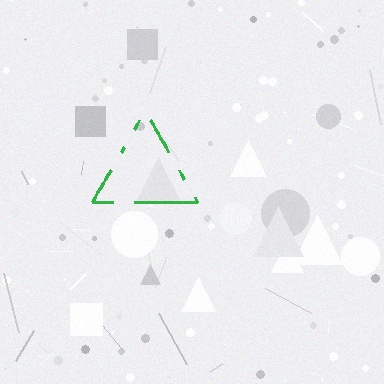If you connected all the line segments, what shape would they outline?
They would outline a triangle.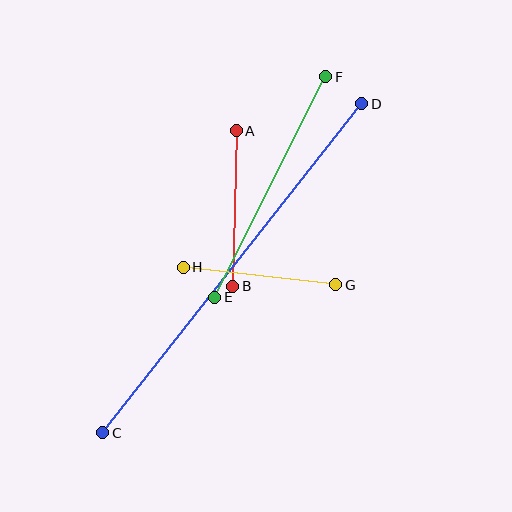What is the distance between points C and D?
The distance is approximately 419 pixels.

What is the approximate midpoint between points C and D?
The midpoint is at approximately (232, 268) pixels.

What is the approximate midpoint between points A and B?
The midpoint is at approximately (234, 209) pixels.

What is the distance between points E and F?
The distance is approximately 247 pixels.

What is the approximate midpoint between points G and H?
The midpoint is at approximately (259, 276) pixels.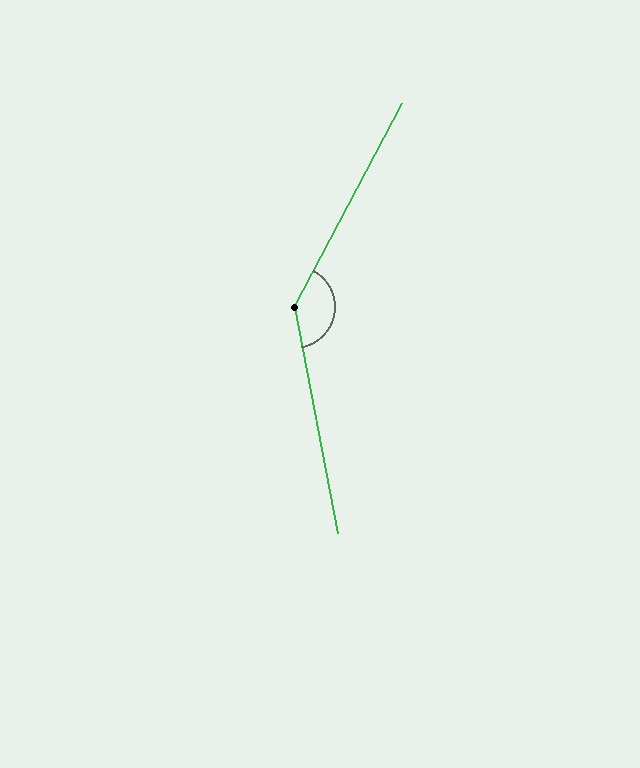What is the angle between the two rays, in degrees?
Approximately 141 degrees.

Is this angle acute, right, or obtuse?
It is obtuse.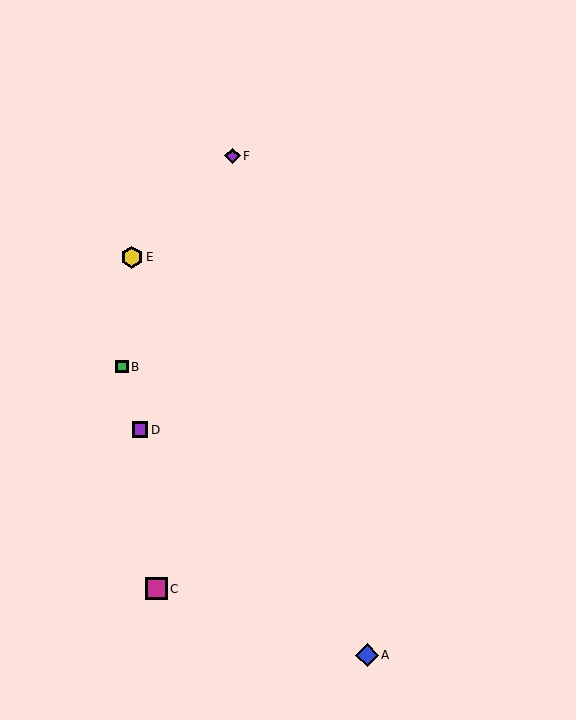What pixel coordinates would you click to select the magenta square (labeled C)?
Click at (156, 589) to select the magenta square C.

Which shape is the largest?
The blue diamond (labeled A) is the largest.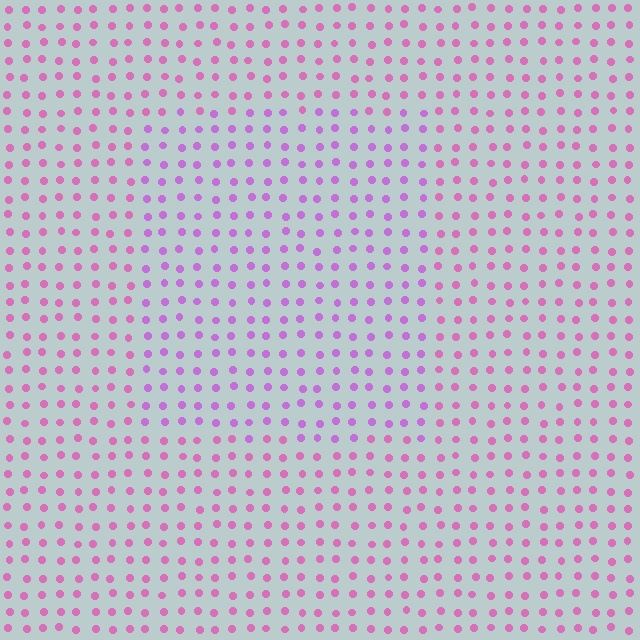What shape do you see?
I see a rectangle.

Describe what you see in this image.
The image is filled with small pink elements in a uniform arrangement. A rectangle-shaped region is visible where the elements are tinted to a slightly different hue, forming a subtle color boundary.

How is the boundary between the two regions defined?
The boundary is defined purely by a slight shift in hue (about 30 degrees). Spacing, size, and orientation are identical on both sides.